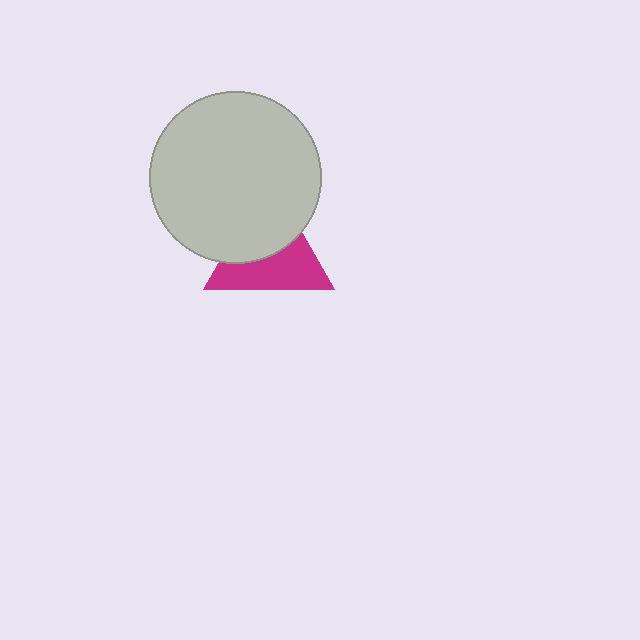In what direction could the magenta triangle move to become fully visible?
The magenta triangle could move down. That would shift it out from behind the light gray circle entirely.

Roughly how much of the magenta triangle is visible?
About half of it is visible (roughly 52%).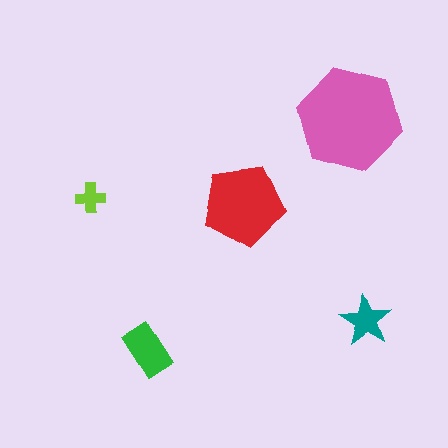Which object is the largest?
The pink hexagon.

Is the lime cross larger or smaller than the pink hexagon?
Smaller.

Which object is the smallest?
The lime cross.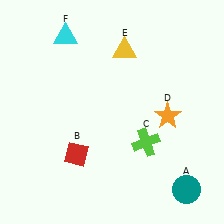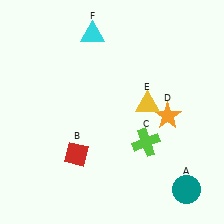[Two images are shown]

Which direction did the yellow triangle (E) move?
The yellow triangle (E) moved down.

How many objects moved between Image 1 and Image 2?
2 objects moved between the two images.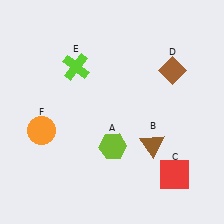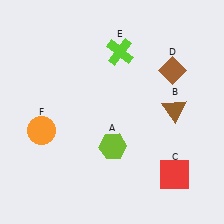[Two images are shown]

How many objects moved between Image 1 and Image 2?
2 objects moved between the two images.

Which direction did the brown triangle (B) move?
The brown triangle (B) moved up.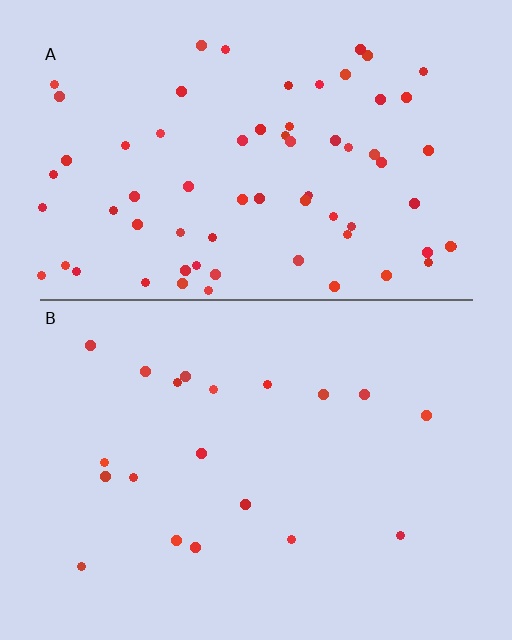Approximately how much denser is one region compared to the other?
Approximately 3.6× — region A over region B.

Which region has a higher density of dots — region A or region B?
A (the top).